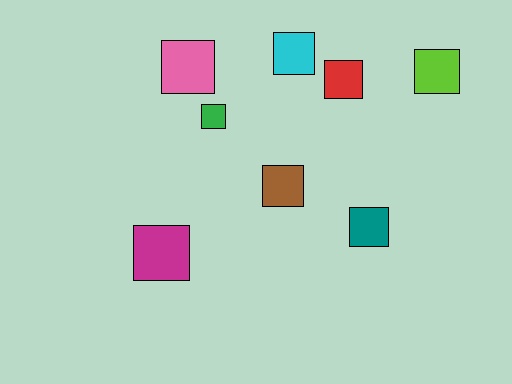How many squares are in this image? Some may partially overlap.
There are 8 squares.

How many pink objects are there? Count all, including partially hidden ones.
There is 1 pink object.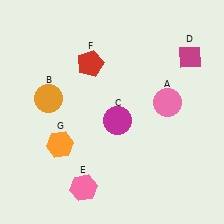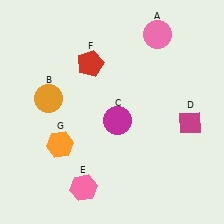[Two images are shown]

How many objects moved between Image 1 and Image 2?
2 objects moved between the two images.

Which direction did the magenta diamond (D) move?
The magenta diamond (D) moved down.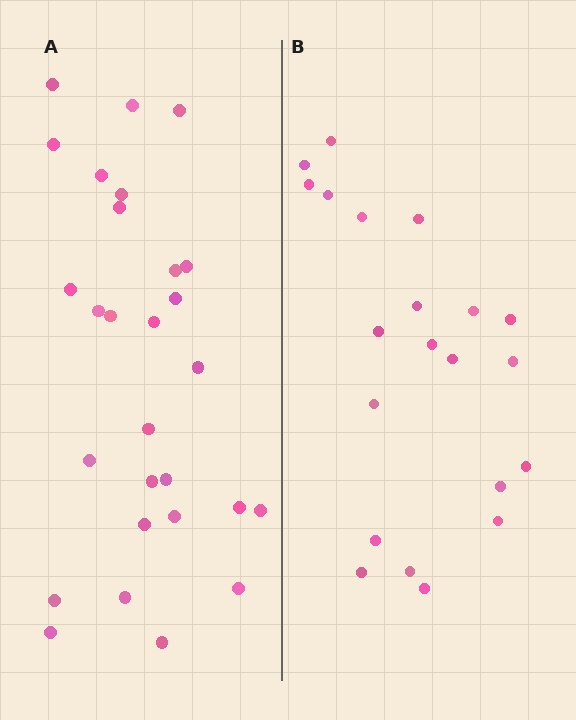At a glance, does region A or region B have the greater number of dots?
Region A (the left region) has more dots.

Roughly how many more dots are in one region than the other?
Region A has roughly 8 or so more dots than region B.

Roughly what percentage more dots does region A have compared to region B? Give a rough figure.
About 35% more.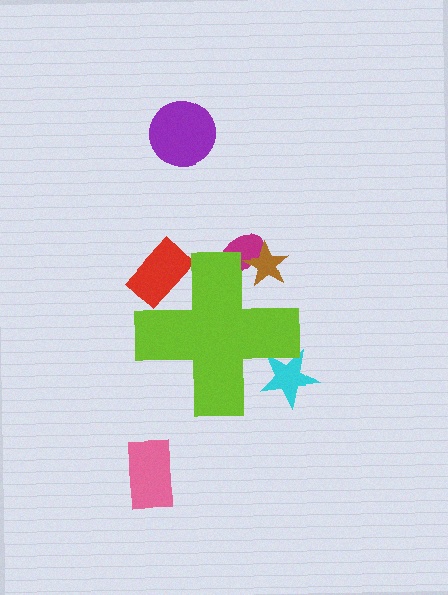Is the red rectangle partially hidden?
Yes, the red rectangle is partially hidden behind the lime cross.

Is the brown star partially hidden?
Yes, the brown star is partially hidden behind the lime cross.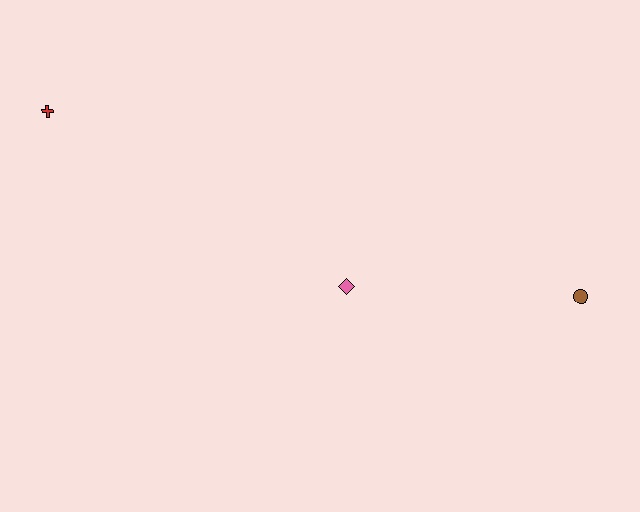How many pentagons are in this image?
There are no pentagons.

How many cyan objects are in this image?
There are no cyan objects.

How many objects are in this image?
There are 3 objects.